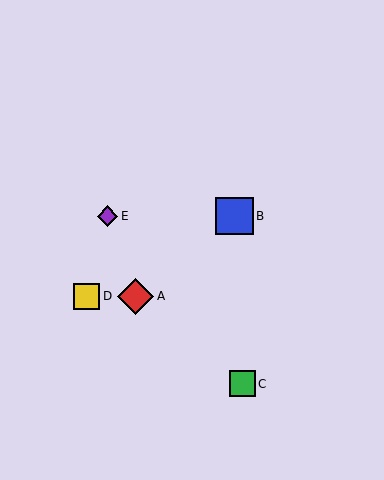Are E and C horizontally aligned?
No, E is at y≈216 and C is at y≈384.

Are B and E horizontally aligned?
Yes, both are at y≈216.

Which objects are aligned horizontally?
Objects B, E are aligned horizontally.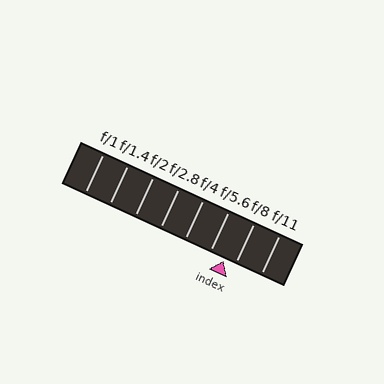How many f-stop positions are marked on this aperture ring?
There are 8 f-stop positions marked.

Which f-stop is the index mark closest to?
The index mark is closest to f/8.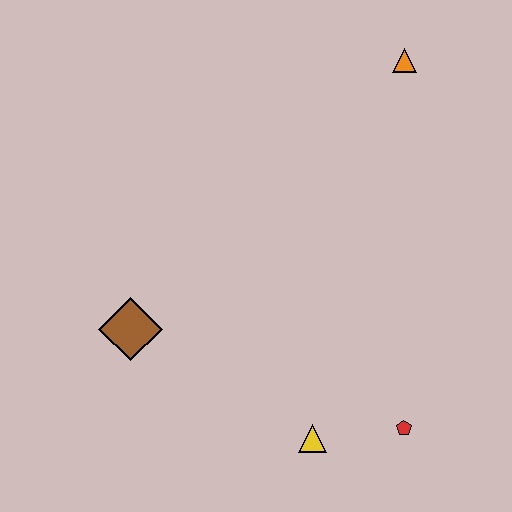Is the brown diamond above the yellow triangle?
Yes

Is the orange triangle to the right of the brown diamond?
Yes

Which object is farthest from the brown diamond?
The orange triangle is farthest from the brown diamond.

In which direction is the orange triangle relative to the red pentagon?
The orange triangle is above the red pentagon.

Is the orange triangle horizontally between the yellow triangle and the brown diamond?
No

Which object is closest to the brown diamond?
The yellow triangle is closest to the brown diamond.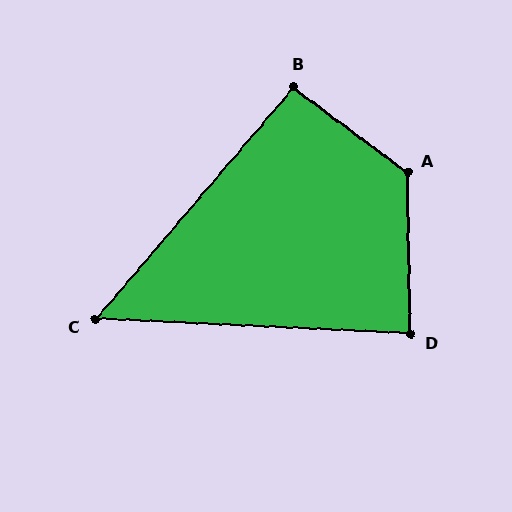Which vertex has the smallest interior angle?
C, at approximately 52 degrees.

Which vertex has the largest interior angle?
A, at approximately 128 degrees.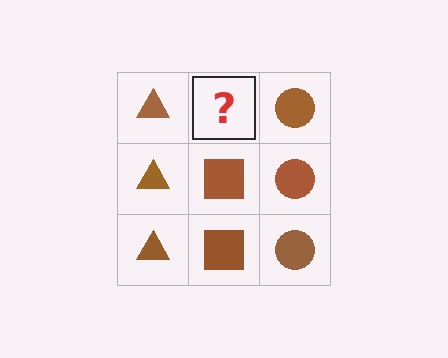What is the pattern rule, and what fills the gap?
The rule is that each column has a consistent shape. The gap should be filled with a brown square.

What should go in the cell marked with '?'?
The missing cell should contain a brown square.